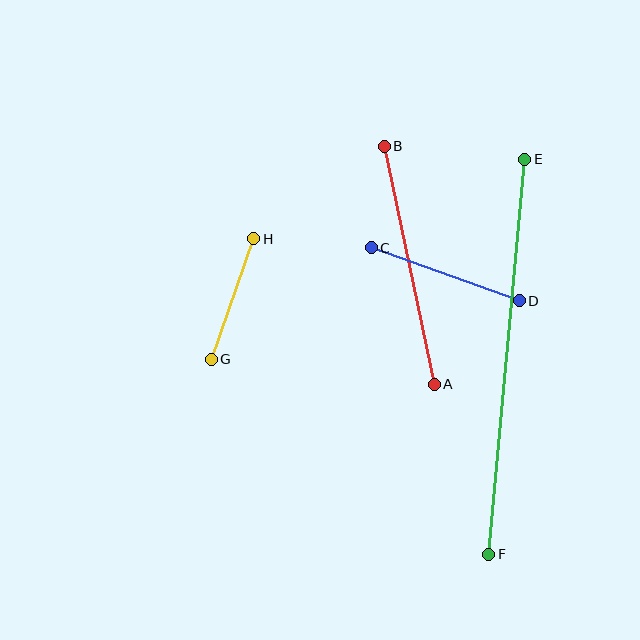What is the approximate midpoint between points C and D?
The midpoint is at approximately (445, 274) pixels.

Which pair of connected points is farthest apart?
Points E and F are farthest apart.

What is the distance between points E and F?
The distance is approximately 397 pixels.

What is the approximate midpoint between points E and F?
The midpoint is at approximately (507, 357) pixels.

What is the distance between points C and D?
The distance is approximately 157 pixels.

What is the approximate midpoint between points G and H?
The midpoint is at approximately (232, 299) pixels.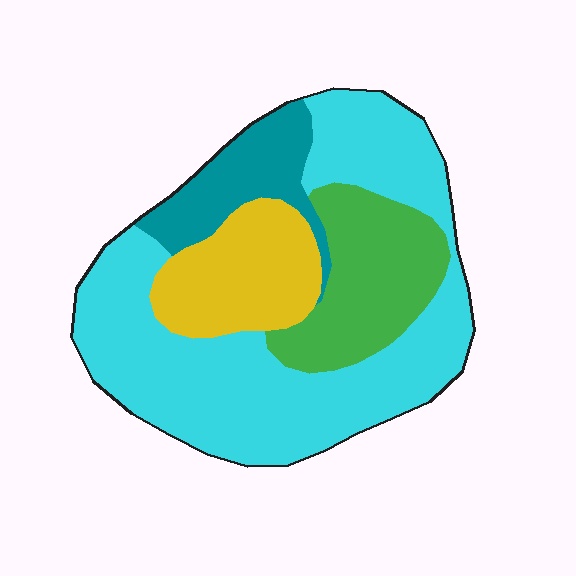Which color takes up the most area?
Cyan, at roughly 55%.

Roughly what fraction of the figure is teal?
Teal takes up less than a quarter of the figure.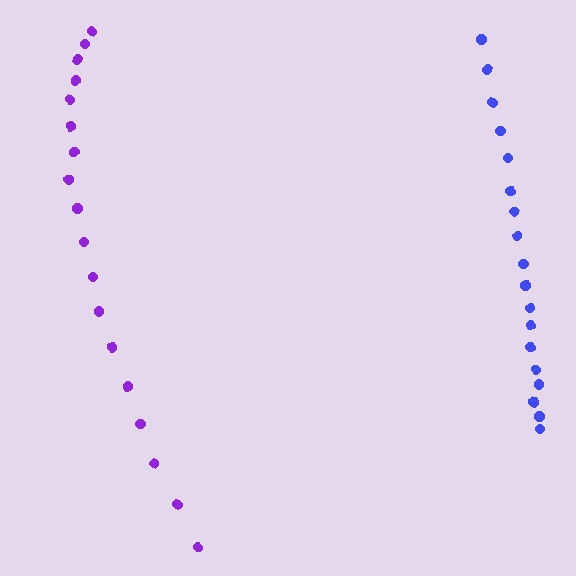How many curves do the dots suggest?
There are 2 distinct paths.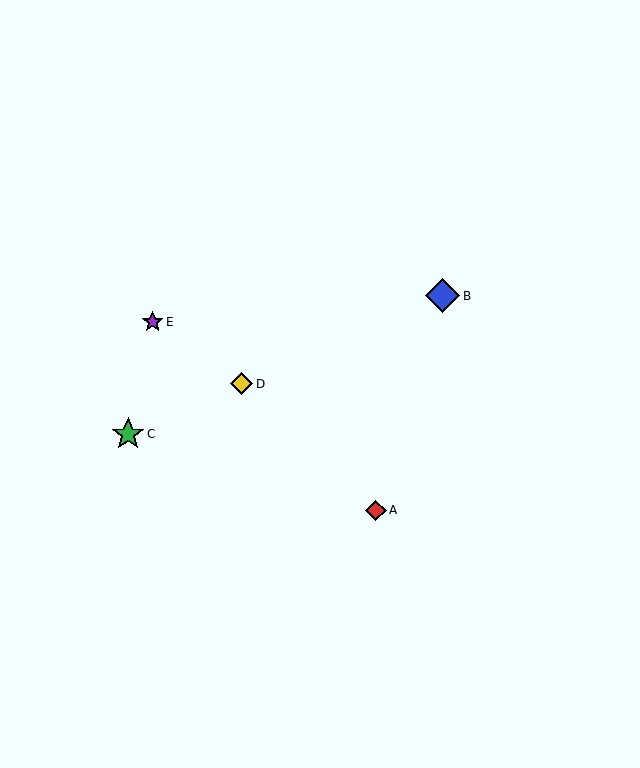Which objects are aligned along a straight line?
Objects B, C, D are aligned along a straight line.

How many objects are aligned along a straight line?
3 objects (B, C, D) are aligned along a straight line.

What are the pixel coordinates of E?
Object E is at (153, 322).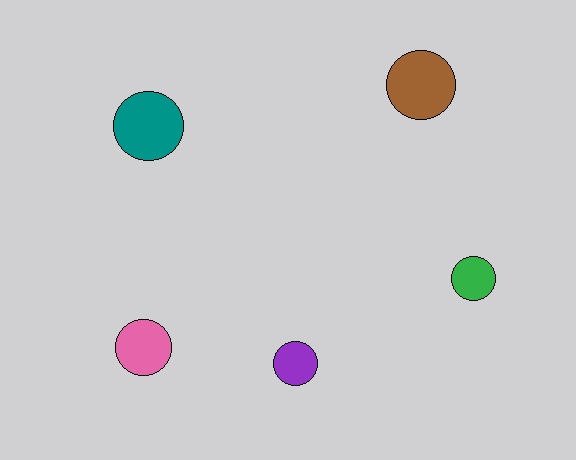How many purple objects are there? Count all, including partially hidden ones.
There is 1 purple object.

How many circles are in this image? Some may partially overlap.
There are 5 circles.